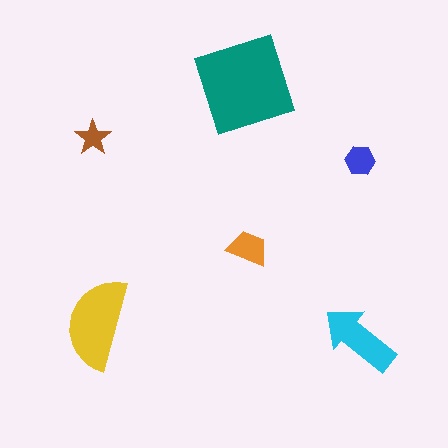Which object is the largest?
The teal diamond.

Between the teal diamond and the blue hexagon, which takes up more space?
The teal diamond.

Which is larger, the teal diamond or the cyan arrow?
The teal diamond.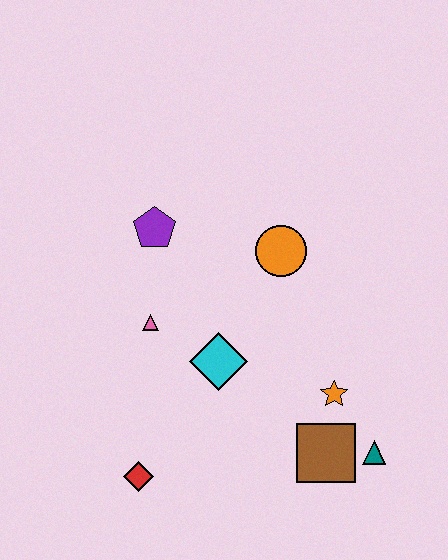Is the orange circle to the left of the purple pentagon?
No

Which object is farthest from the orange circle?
The red diamond is farthest from the orange circle.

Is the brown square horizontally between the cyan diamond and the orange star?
Yes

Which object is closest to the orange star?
The brown square is closest to the orange star.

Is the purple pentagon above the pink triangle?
Yes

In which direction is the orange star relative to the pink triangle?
The orange star is to the right of the pink triangle.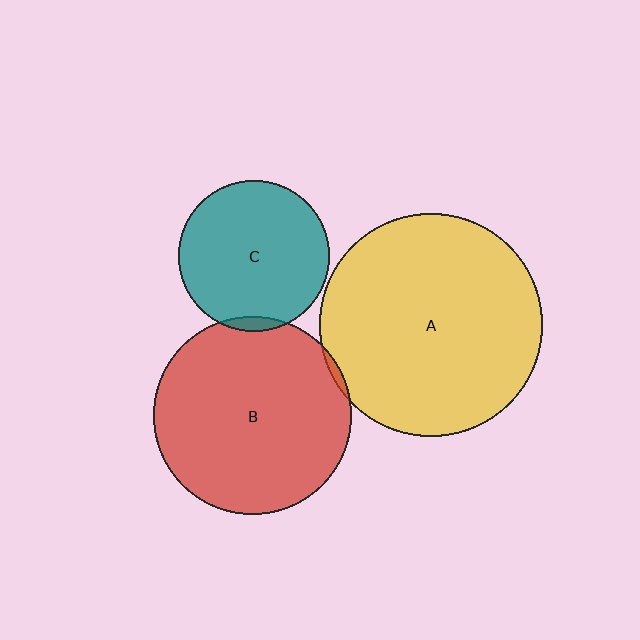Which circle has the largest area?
Circle A (yellow).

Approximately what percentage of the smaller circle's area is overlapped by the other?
Approximately 5%.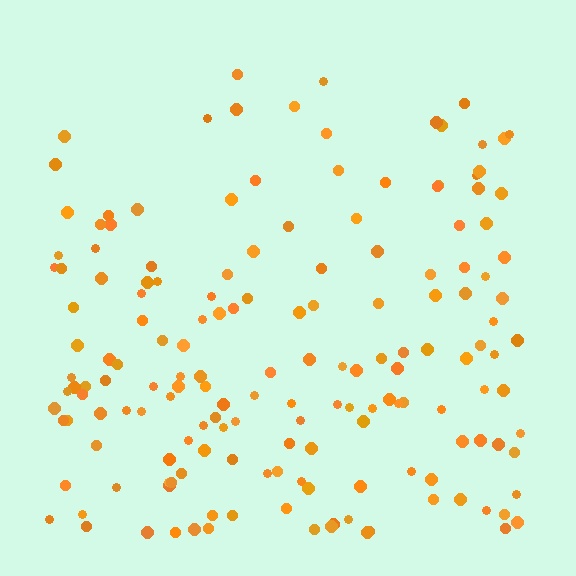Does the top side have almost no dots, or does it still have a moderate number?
Still a moderate number, just noticeably fewer than the bottom.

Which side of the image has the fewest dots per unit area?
The top.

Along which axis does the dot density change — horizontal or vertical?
Vertical.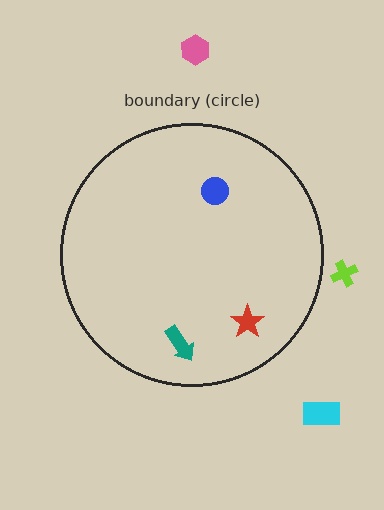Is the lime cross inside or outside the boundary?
Outside.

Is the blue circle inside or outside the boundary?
Inside.